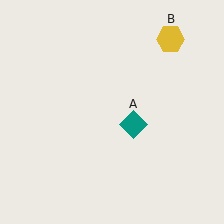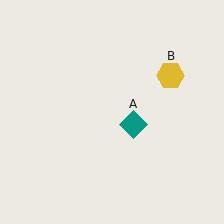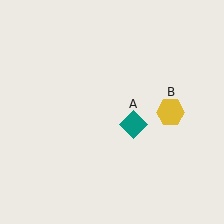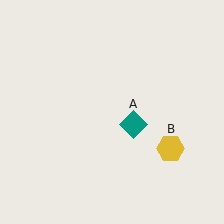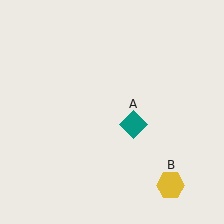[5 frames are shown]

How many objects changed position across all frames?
1 object changed position: yellow hexagon (object B).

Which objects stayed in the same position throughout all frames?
Teal diamond (object A) remained stationary.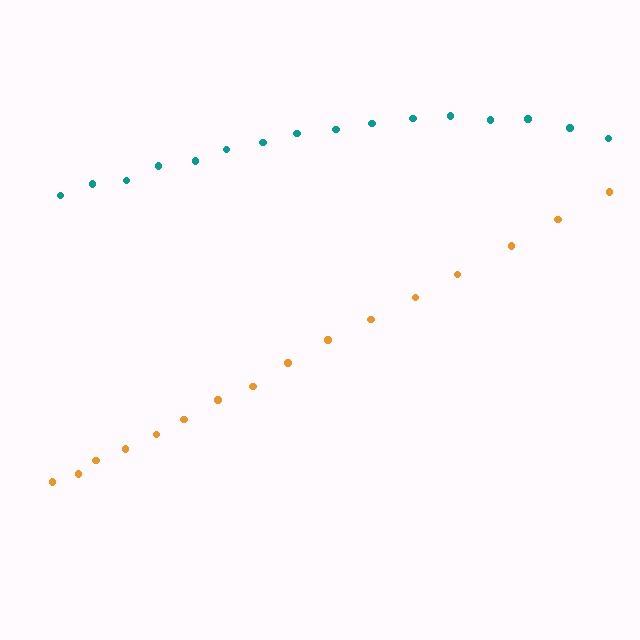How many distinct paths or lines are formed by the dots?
There are 2 distinct paths.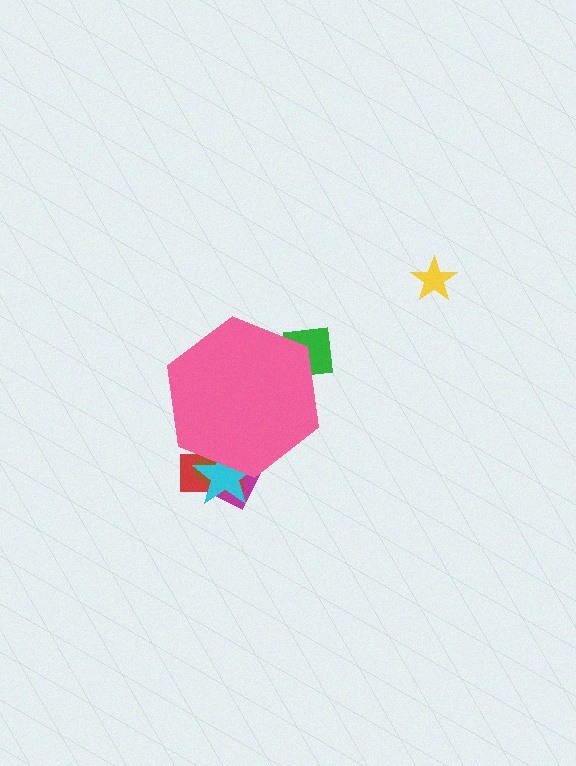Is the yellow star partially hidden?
No, the yellow star is fully visible.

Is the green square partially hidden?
Yes, the green square is partially hidden behind the pink hexagon.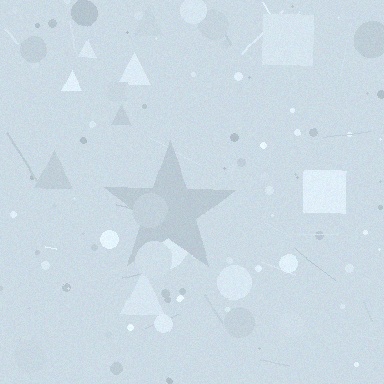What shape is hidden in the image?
A star is hidden in the image.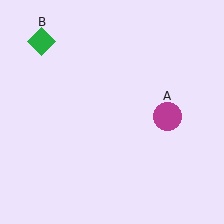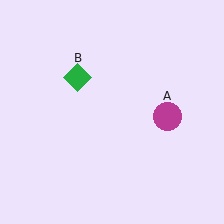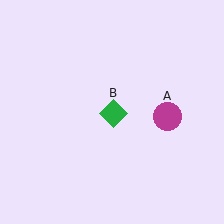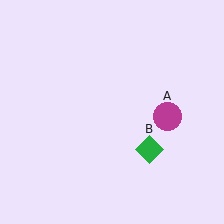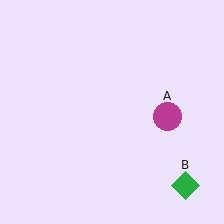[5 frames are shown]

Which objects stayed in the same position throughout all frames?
Magenta circle (object A) remained stationary.